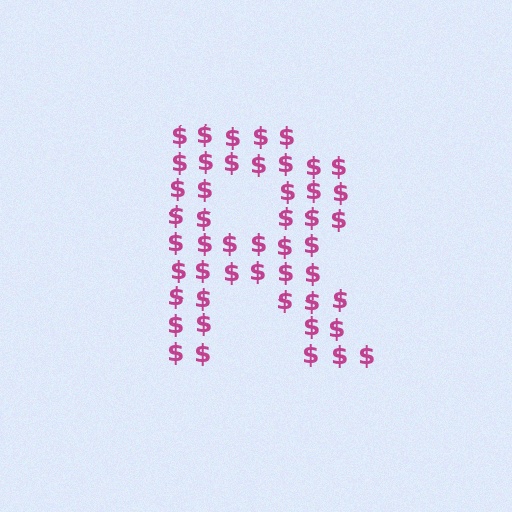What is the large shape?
The large shape is the letter R.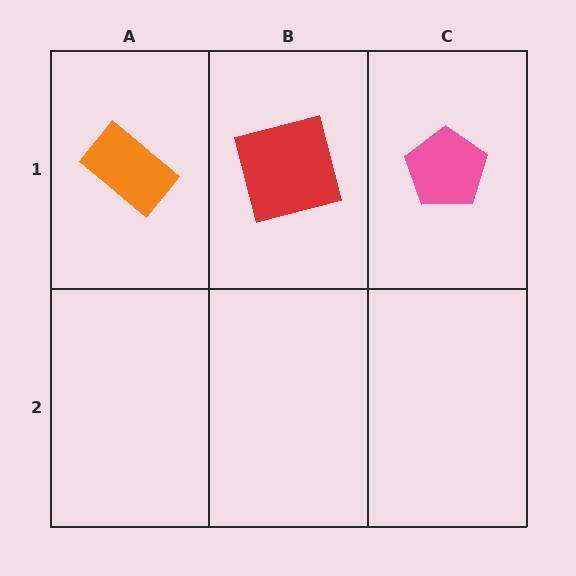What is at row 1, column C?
A pink pentagon.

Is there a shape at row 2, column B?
No, that cell is empty.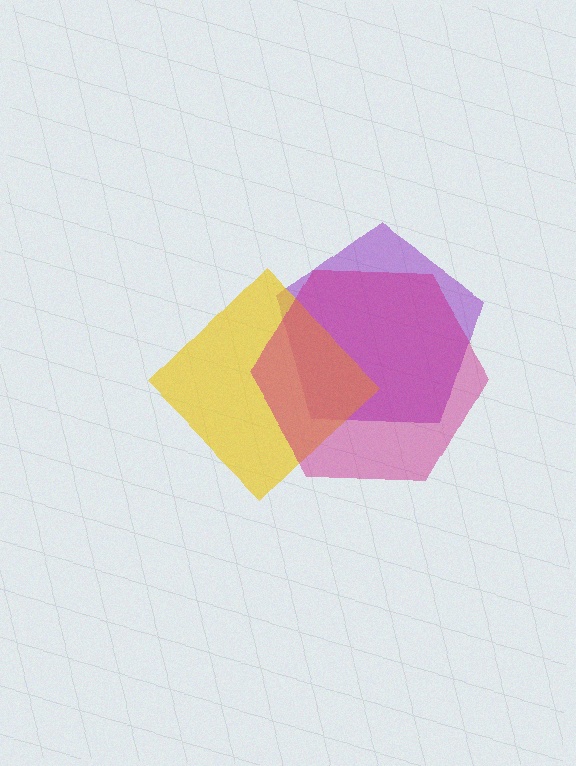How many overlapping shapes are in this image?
There are 3 overlapping shapes in the image.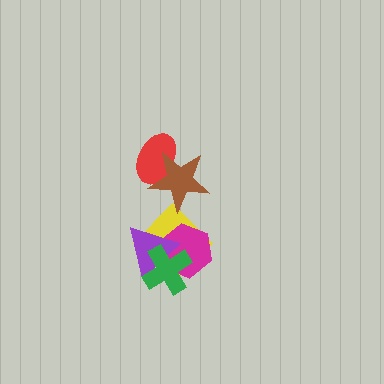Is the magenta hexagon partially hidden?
Yes, it is partially covered by another shape.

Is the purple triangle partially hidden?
Yes, it is partially covered by another shape.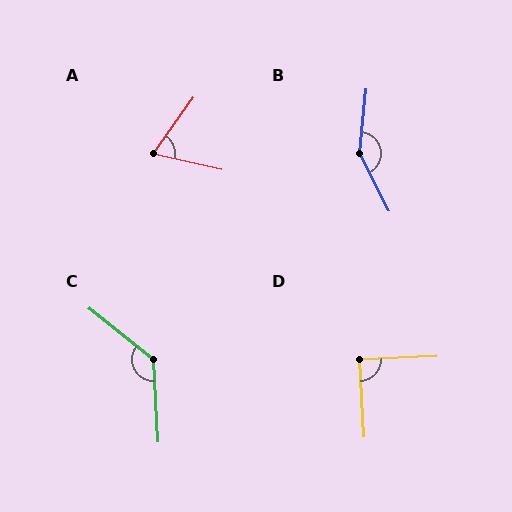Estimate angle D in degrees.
Approximately 89 degrees.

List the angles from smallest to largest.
A (67°), D (89°), C (132°), B (146°).